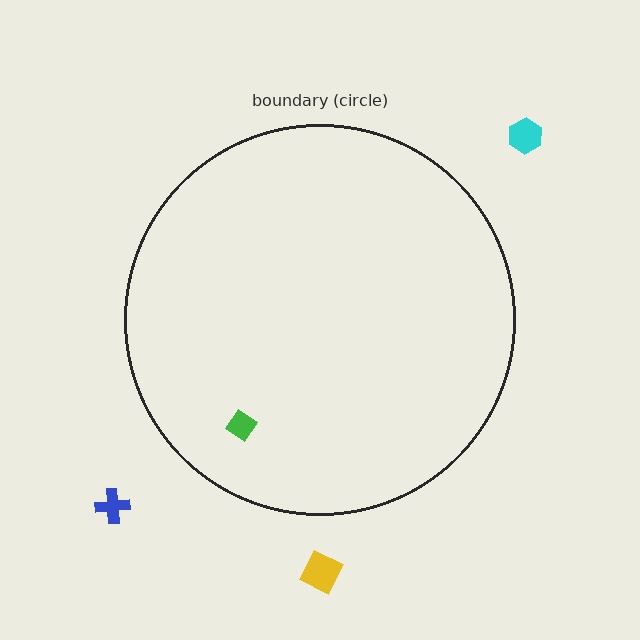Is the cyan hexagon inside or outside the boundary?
Outside.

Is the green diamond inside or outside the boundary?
Inside.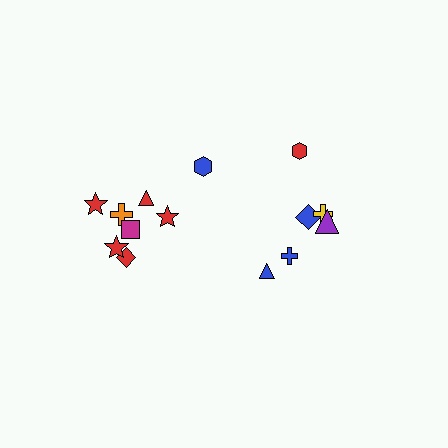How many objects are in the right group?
There are 6 objects.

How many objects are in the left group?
There are 8 objects.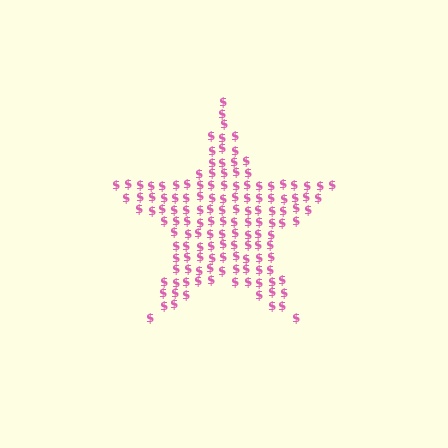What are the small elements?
The small elements are dollar signs.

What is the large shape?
The large shape is a star.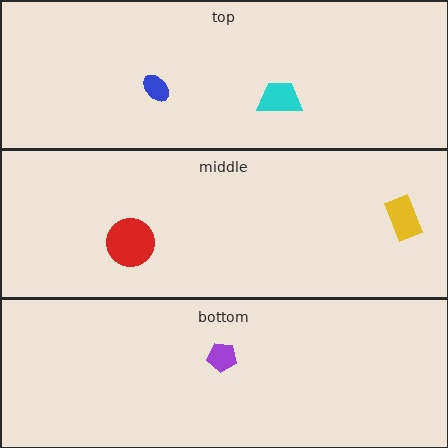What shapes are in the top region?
The cyan trapezoid, the blue ellipse.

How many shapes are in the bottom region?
1.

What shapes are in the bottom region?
The purple pentagon.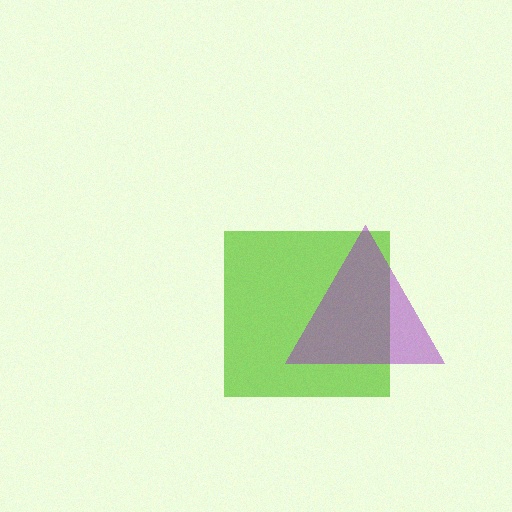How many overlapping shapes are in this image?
There are 2 overlapping shapes in the image.